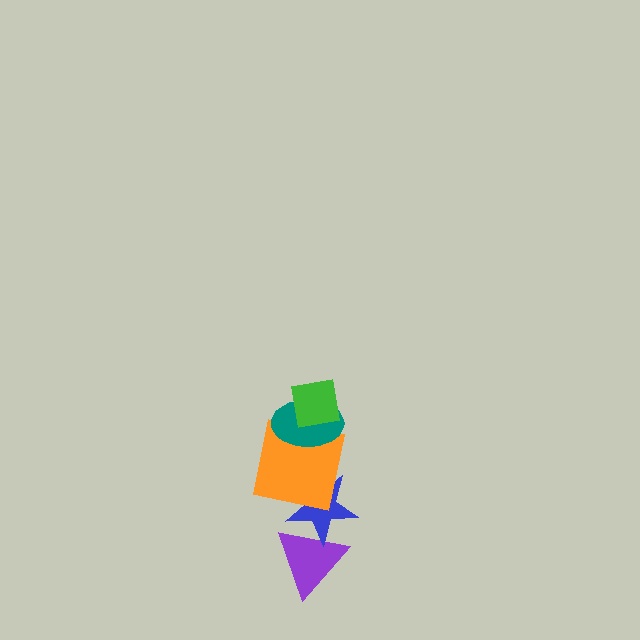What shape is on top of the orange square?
The teal ellipse is on top of the orange square.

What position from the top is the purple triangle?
The purple triangle is 5th from the top.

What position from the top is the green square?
The green square is 1st from the top.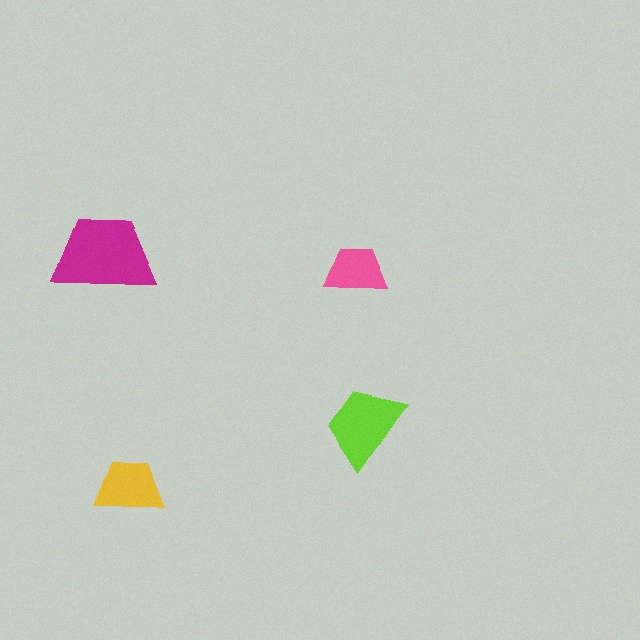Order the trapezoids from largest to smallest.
the magenta one, the lime one, the yellow one, the pink one.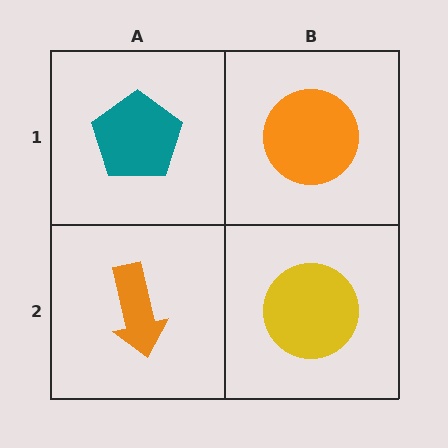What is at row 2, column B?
A yellow circle.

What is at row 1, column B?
An orange circle.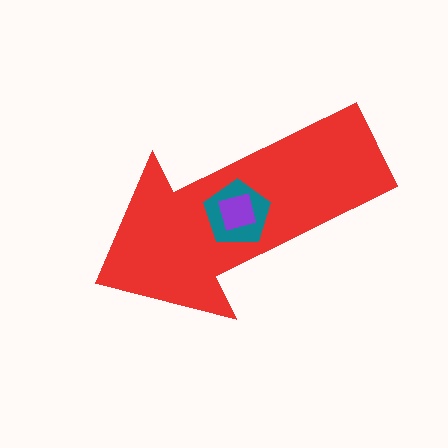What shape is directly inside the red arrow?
The teal pentagon.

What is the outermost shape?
The red arrow.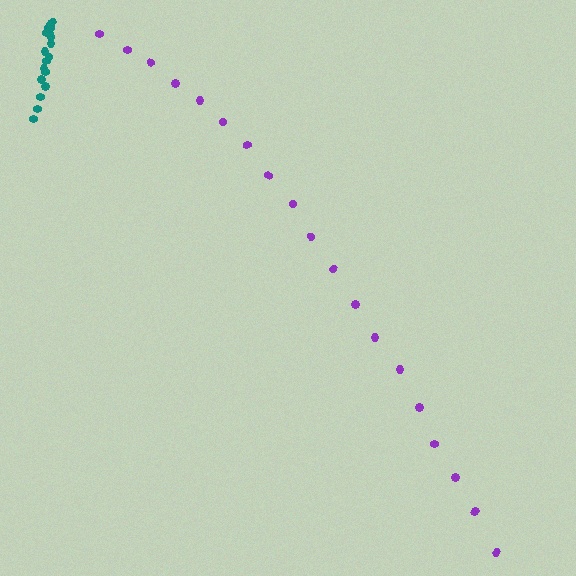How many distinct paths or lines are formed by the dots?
There are 2 distinct paths.